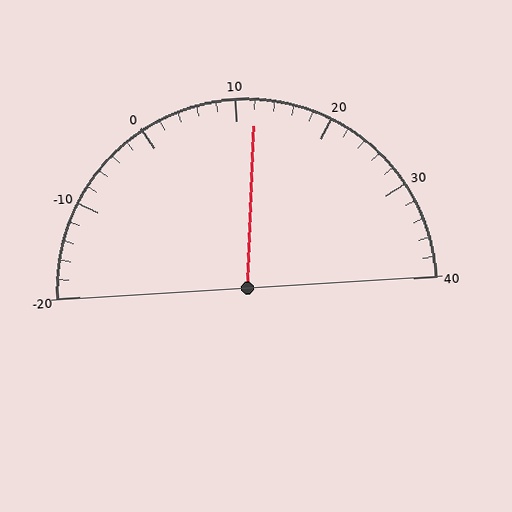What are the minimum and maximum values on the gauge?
The gauge ranges from -20 to 40.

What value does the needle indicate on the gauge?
The needle indicates approximately 12.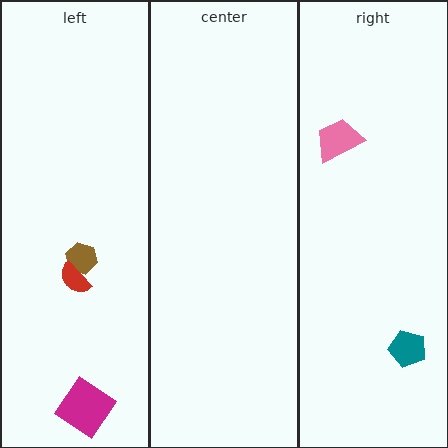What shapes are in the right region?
The teal pentagon, the pink trapezoid.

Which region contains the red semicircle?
The left region.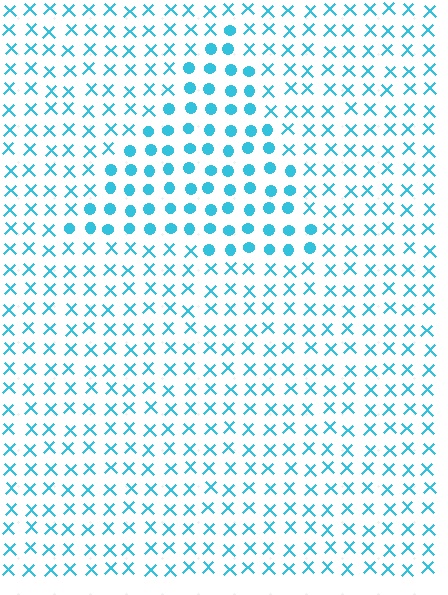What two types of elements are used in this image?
The image uses circles inside the triangle region and X marks outside it.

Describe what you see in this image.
The image is filled with small cyan elements arranged in a uniform grid. A triangle-shaped region contains circles, while the surrounding area contains X marks. The boundary is defined purely by the change in element shape.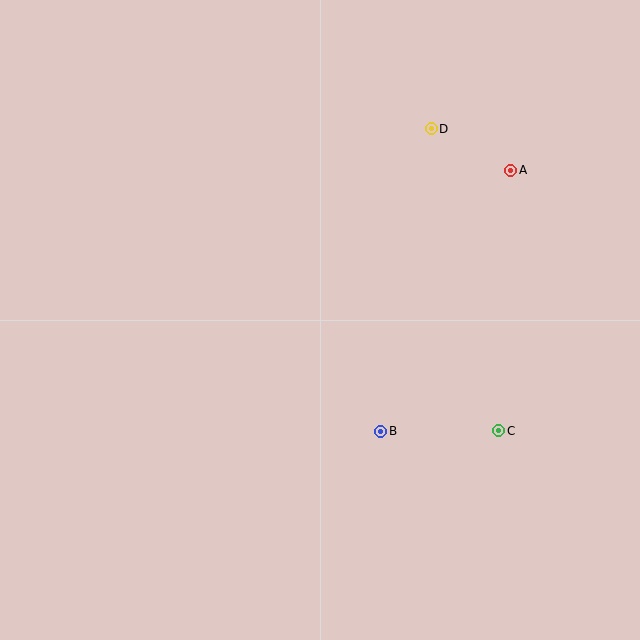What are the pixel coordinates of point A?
Point A is at (511, 170).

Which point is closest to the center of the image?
Point B at (381, 431) is closest to the center.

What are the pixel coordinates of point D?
Point D is at (431, 129).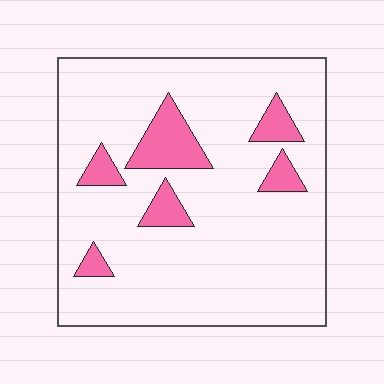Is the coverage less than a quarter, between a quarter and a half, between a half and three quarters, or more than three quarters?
Less than a quarter.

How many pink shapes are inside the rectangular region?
6.